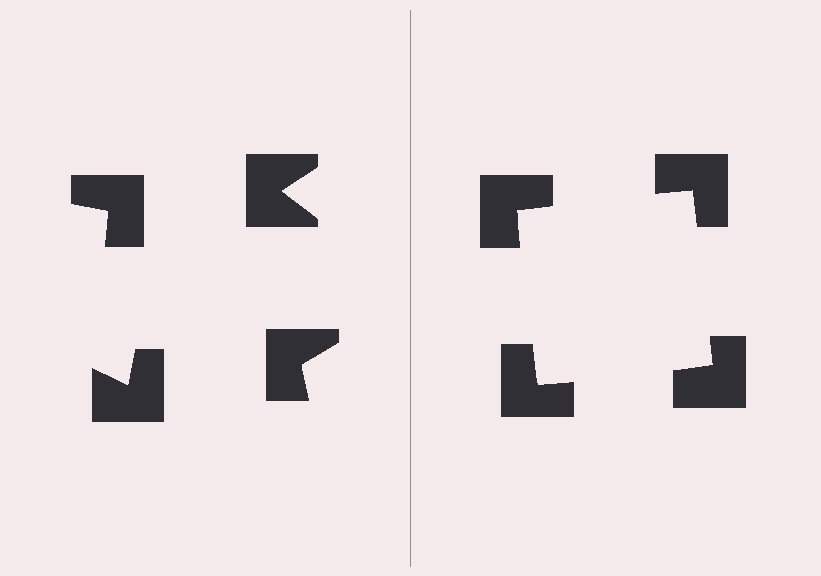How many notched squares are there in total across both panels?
8 — 4 on each side.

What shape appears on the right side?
An illusory square.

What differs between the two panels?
The notched squares are positioned identically on both sides; only the wedge orientations differ. On the right they align to a square; on the left they are misaligned.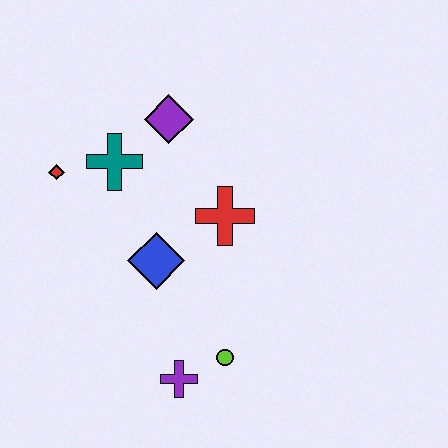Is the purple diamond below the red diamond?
No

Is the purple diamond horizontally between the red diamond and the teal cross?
No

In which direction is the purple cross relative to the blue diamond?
The purple cross is below the blue diamond.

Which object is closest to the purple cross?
The lime circle is closest to the purple cross.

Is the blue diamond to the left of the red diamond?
No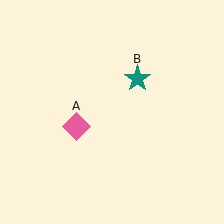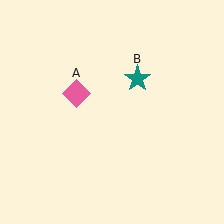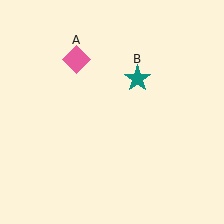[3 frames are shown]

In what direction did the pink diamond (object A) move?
The pink diamond (object A) moved up.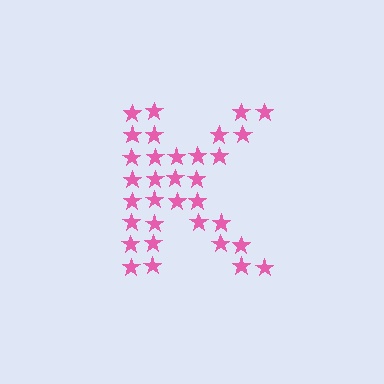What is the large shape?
The large shape is the letter K.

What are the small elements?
The small elements are stars.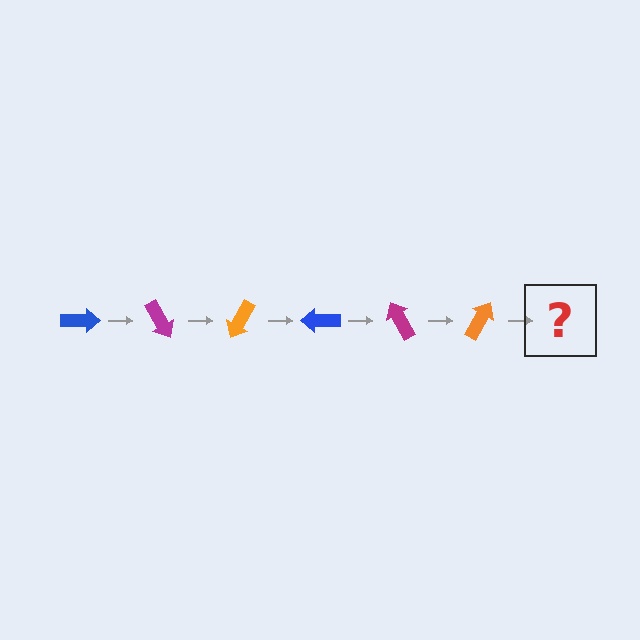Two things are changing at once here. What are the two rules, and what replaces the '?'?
The two rules are that it rotates 60 degrees each step and the color cycles through blue, magenta, and orange. The '?' should be a blue arrow, rotated 360 degrees from the start.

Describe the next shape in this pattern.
It should be a blue arrow, rotated 360 degrees from the start.